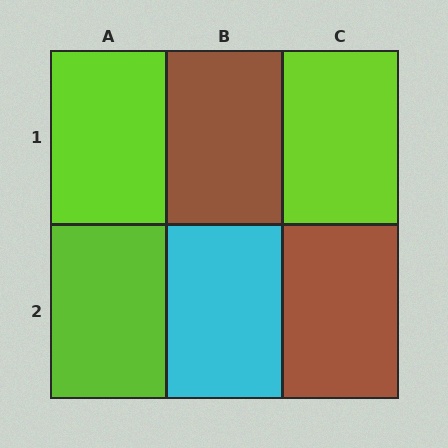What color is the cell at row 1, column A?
Lime.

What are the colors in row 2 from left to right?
Lime, cyan, brown.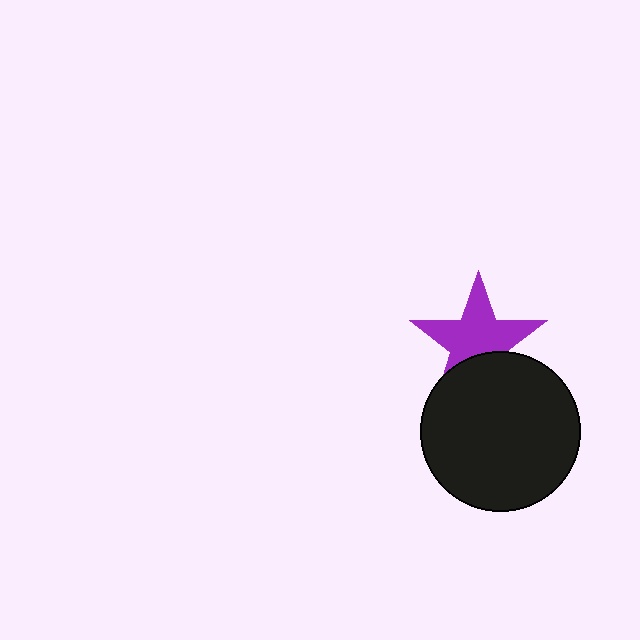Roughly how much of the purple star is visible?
Most of it is visible (roughly 69%).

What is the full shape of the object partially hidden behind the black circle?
The partially hidden object is a purple star.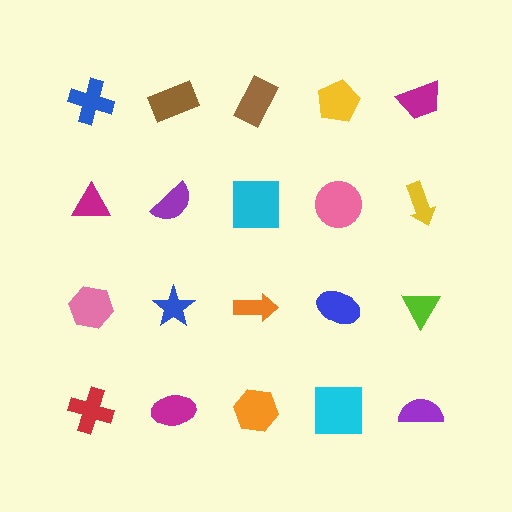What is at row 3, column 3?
An orange arrow.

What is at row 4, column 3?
An orange hexagon.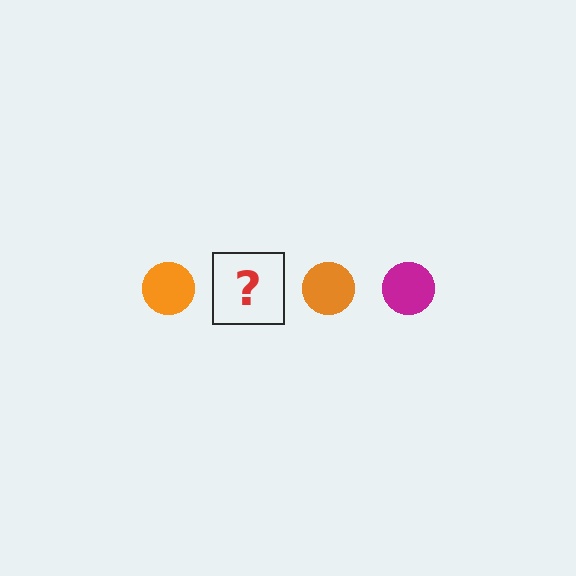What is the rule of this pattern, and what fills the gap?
The rule is that the pattern cycles through orange, magenta circles. The gap should be filled with a magenta circle.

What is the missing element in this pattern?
The missing element is a magenta circle.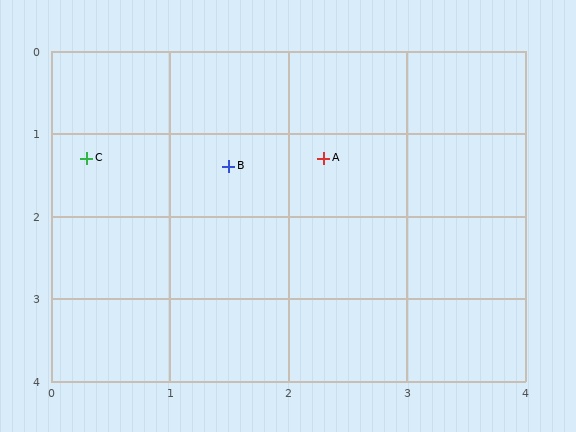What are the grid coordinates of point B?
Point B is at approximately (1.5, 1.4).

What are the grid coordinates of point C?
Point C is at approximately (0.3, 1.3).